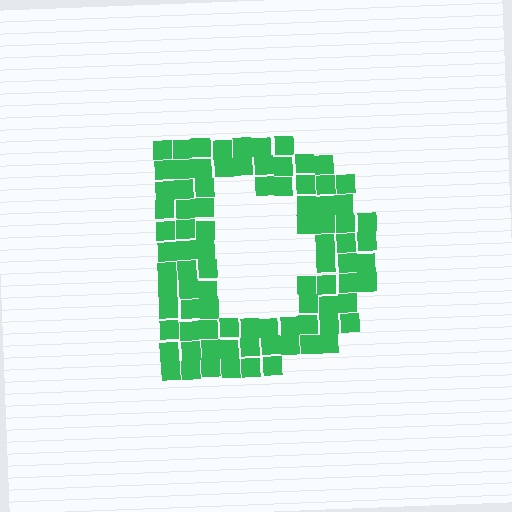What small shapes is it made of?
It is made of small squares.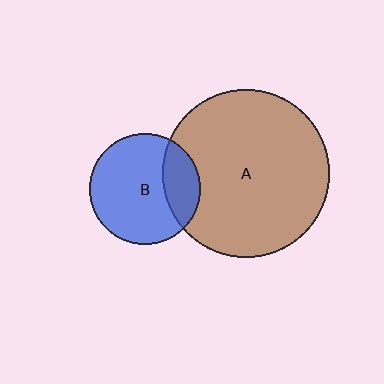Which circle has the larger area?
Circle A (brown).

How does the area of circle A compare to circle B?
Approximately 2.3 times.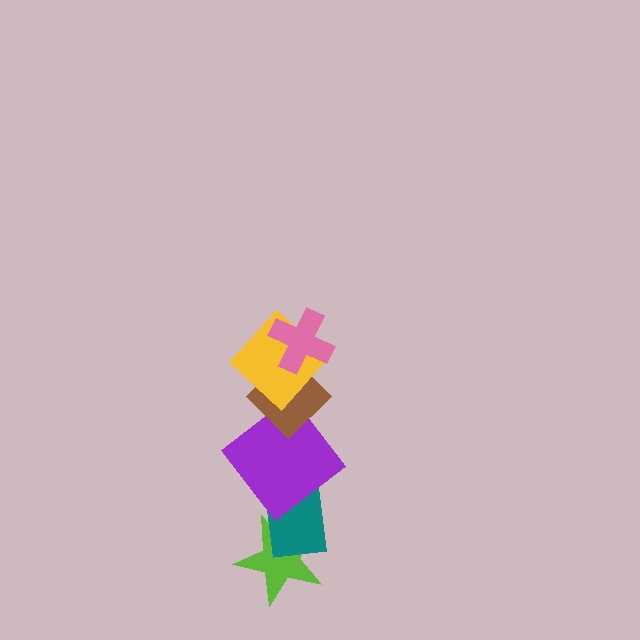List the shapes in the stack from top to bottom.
From top to bottom: the pink cross, the yellow diamond, the brown diamond, the purple diamond, the teal rectangle, the lime star.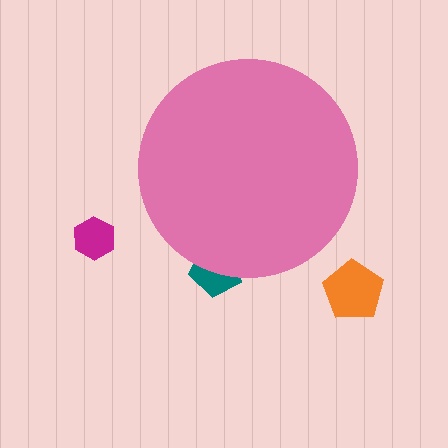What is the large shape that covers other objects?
A pink circle.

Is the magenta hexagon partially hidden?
No, the magenta hexagon is fully visible.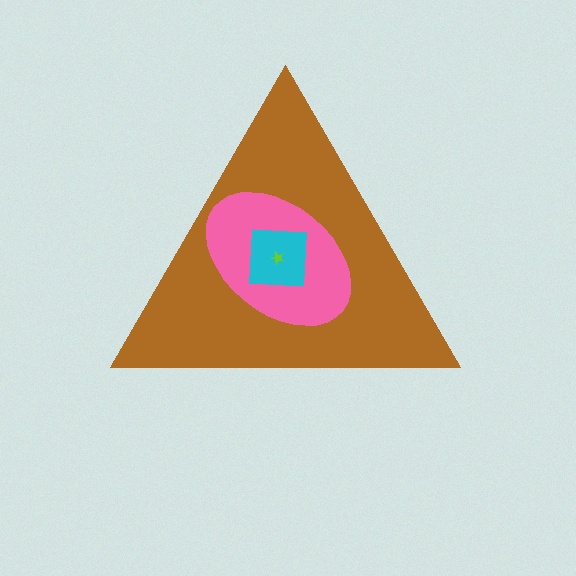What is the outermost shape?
The brown triangle.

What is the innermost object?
The lime star.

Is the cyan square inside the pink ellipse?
Yes.